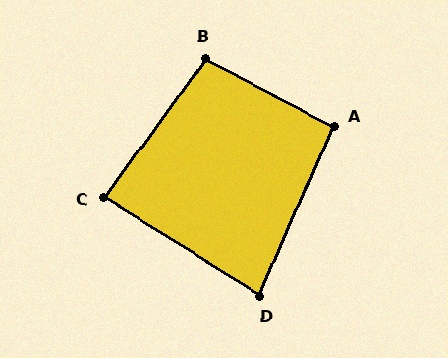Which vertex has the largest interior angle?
B, at approximately 98 degrees.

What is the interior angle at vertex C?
Approximately 86 degrees (approximately right).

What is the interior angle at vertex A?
Approximately 94 degrees (approximately right).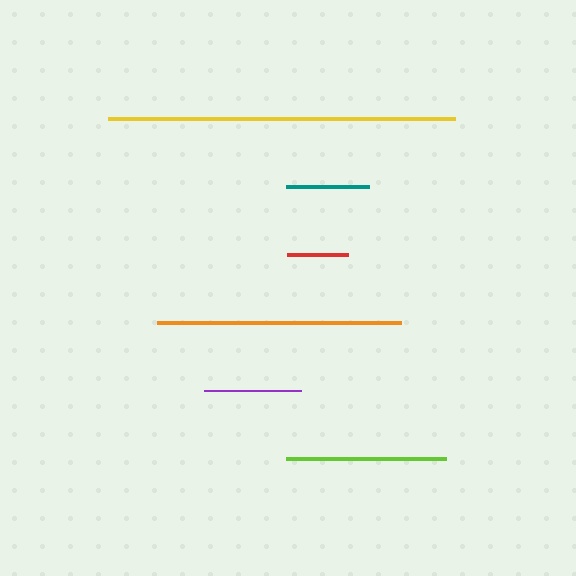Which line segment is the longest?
The yellow line is the longest at approximately 347 pixels.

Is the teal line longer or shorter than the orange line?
The orange line is longer than the teal line.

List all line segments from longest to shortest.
From longest to shortest: yellow, orange, lime, purple, teal, red.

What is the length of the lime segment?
The lime segment is approximately 160 pixels long.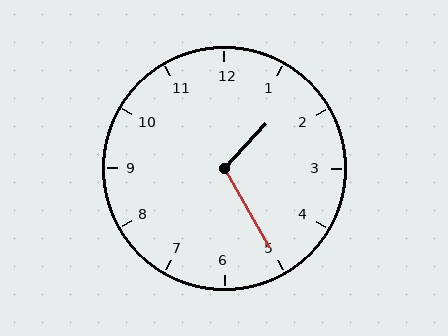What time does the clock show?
1:25.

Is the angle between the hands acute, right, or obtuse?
It is obtuse.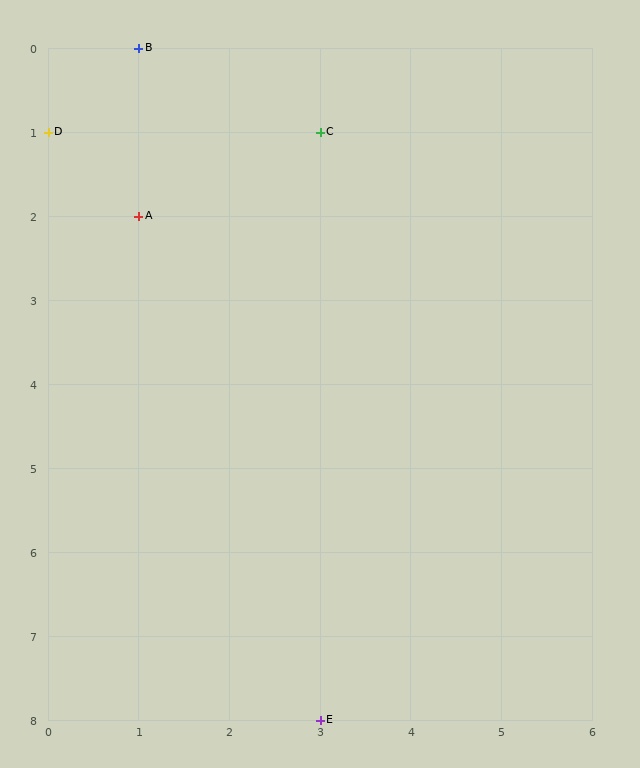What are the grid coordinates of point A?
Point A is at grid coordinates (1, 2).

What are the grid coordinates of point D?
Point D is at grid coordinates (0, 1).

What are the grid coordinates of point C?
Point C is at grid coordinates (3, 1).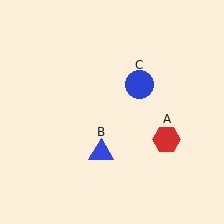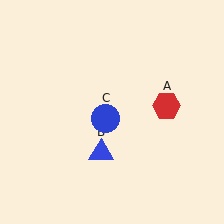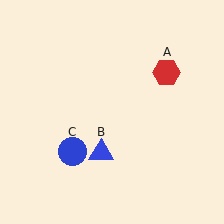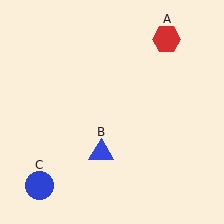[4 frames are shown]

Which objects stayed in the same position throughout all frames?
Blue triangle (object B) remained stationary.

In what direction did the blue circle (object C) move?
The blue circle (object C) moved down and to the left.